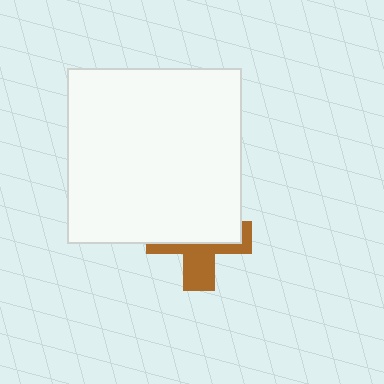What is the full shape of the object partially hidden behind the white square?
The partially hidden object is a brown cross.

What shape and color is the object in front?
The object in front is a white square.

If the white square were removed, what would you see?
You would see the complete brown cross.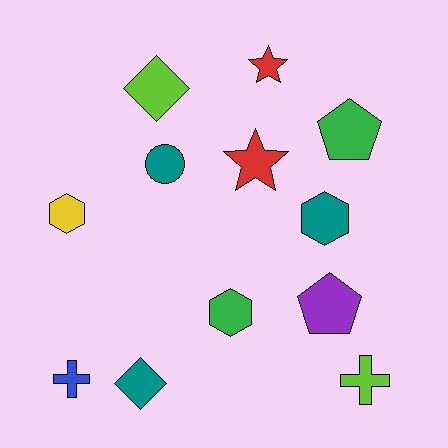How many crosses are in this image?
There are 2 crosses.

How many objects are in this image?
There are 12 objects.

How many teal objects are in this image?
There are 3 teal objects.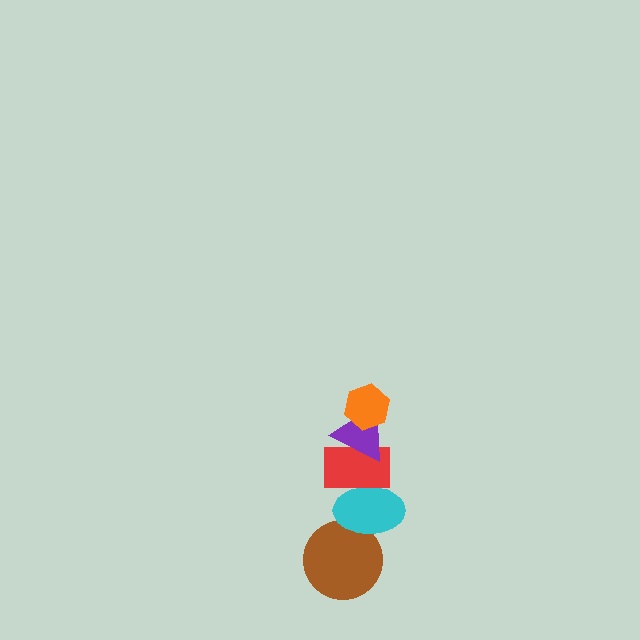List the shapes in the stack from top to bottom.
From top to bottom: the orange hexagon, the purple triangle, the red rectangle, the cyan ellipse, the brown circle.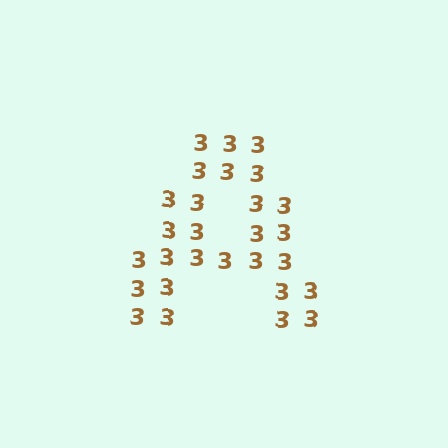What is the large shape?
The large shape is the letter A.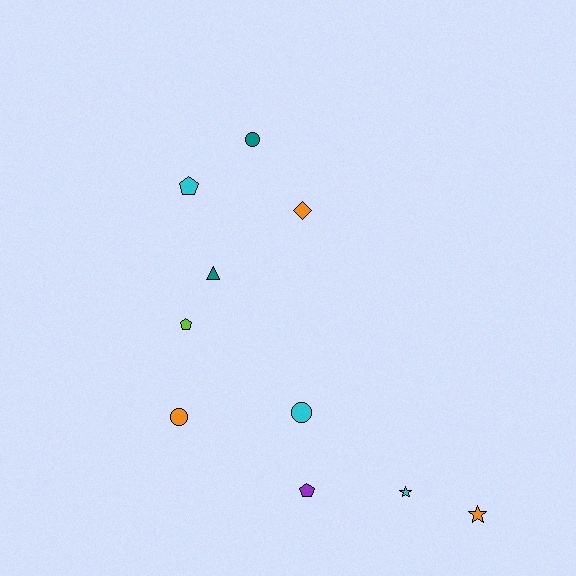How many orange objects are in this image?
There are 3 orange objects.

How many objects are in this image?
There are 10 objects.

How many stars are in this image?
There are 2 stars.